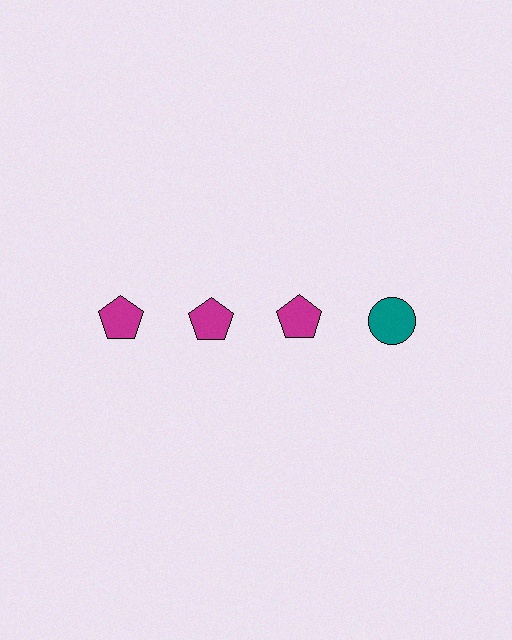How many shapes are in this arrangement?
There are 4 shapes arranged in a grid pattern.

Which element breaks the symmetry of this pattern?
The teal circle in the top row, second from right column breaks the symmetry. All other shapes are magenta pentagons.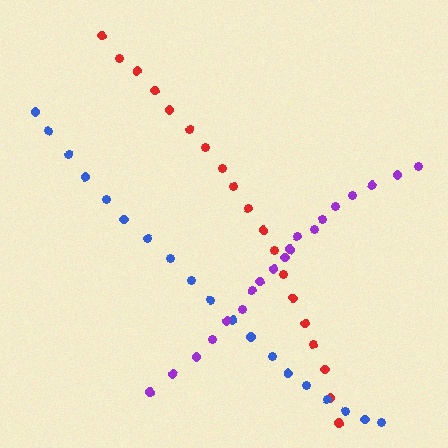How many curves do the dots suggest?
There are 3 distinct paths.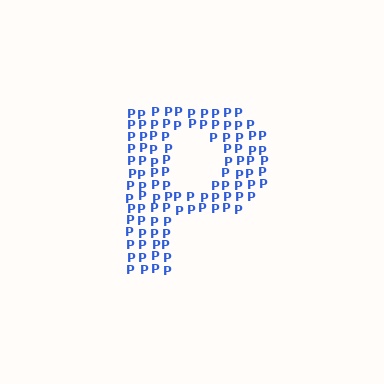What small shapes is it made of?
It is made of small letter P's.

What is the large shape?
The large shape is the letter P.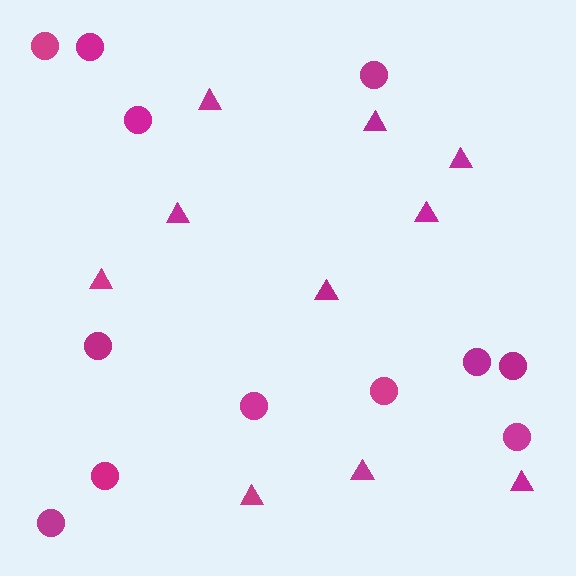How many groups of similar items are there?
There are 2 groups: one group of circles (12) and one group of triangles (10).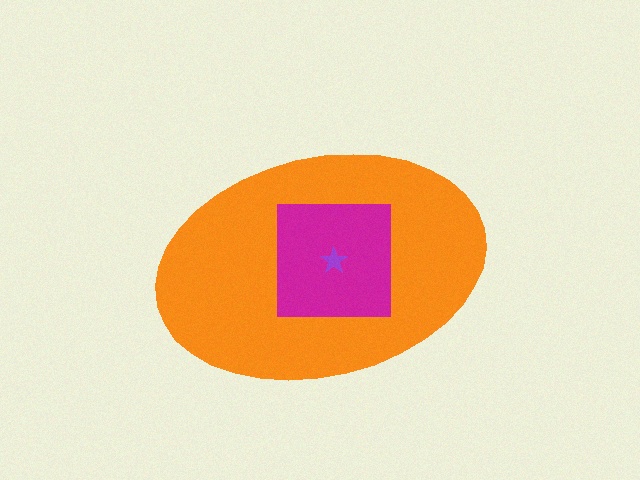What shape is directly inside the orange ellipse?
The magenta square.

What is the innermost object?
The purple star.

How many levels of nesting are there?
3.